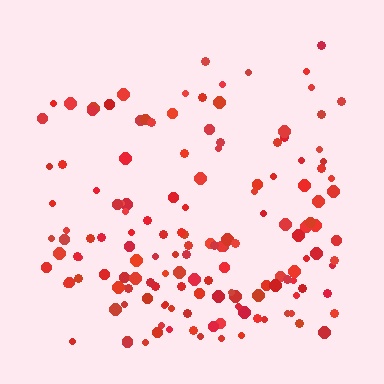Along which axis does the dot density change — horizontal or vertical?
Vertical.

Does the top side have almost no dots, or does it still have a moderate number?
Still a moderate number, just noticeably fewer than the bottom.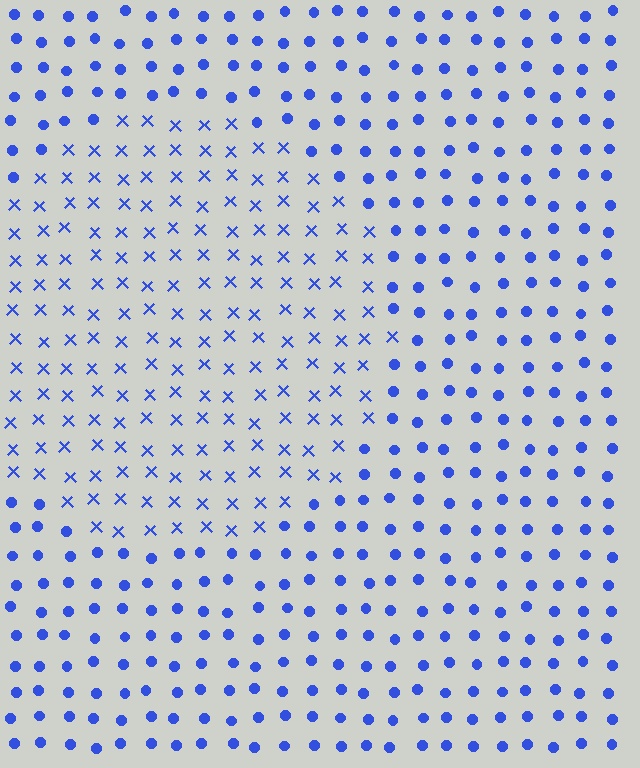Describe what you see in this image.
The image is filled with small blue elements arranged in a uniform grid. A circle-shaped region contains X marks, while the surrounding area contains circles. The boundary is defined purely by the change in element shape.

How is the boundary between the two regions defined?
The boundary is defined by a change in element shape: X marks inside vs. circles outside. All elements share the same color and spacing.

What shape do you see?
I see a circle.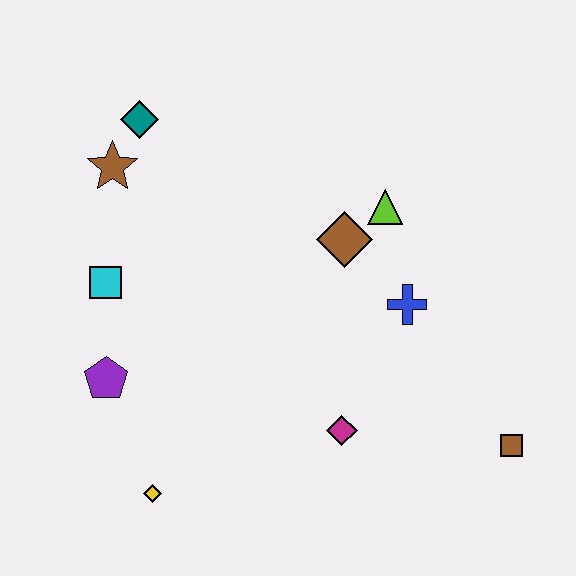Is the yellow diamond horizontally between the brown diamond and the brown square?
No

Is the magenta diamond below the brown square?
No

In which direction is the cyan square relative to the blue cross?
The cyan square is to the left of the blue cross.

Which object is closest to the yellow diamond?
The purple pentagon is closest to the yellow diamond.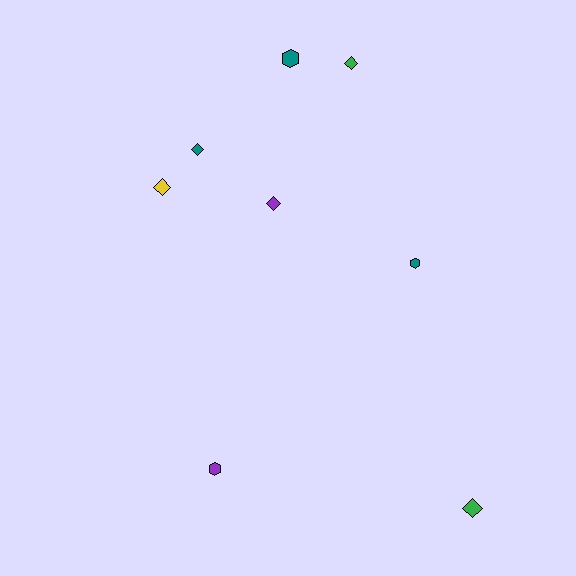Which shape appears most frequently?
Diamond, with 5 objects.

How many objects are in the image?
There are 8 objects.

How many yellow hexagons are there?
There are no yellow hexagons.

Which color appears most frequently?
Teal, with 3 objects.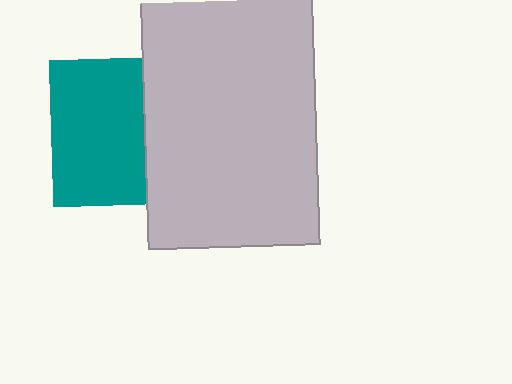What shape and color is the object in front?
The object in front is a light gray rectangle.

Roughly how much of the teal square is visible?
About half of it is visible (roughly 63%).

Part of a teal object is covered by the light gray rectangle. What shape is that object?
It is a square.